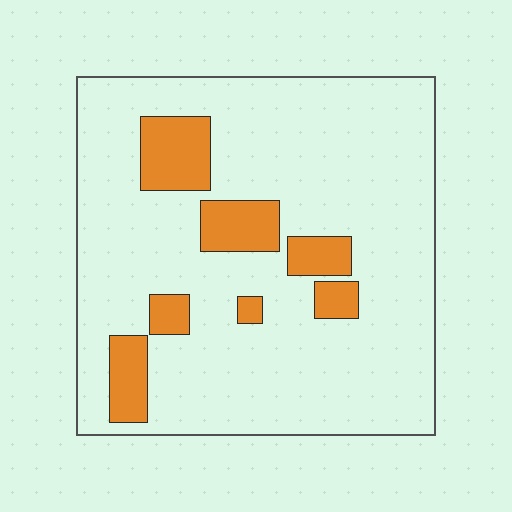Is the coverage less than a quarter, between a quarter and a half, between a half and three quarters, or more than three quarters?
Less than a quarter.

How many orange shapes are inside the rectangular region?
7.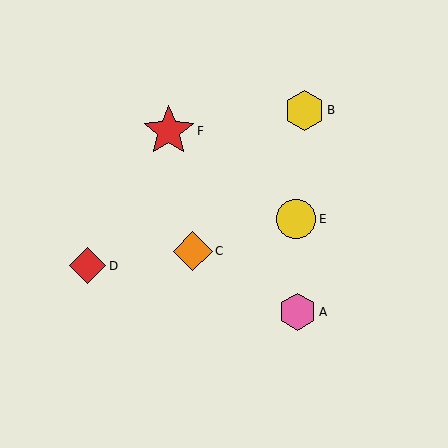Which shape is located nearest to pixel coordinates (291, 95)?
The yellow hexagon (labeled B) at (305, 110) is nearest to that location.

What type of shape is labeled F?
Shape F is a red star.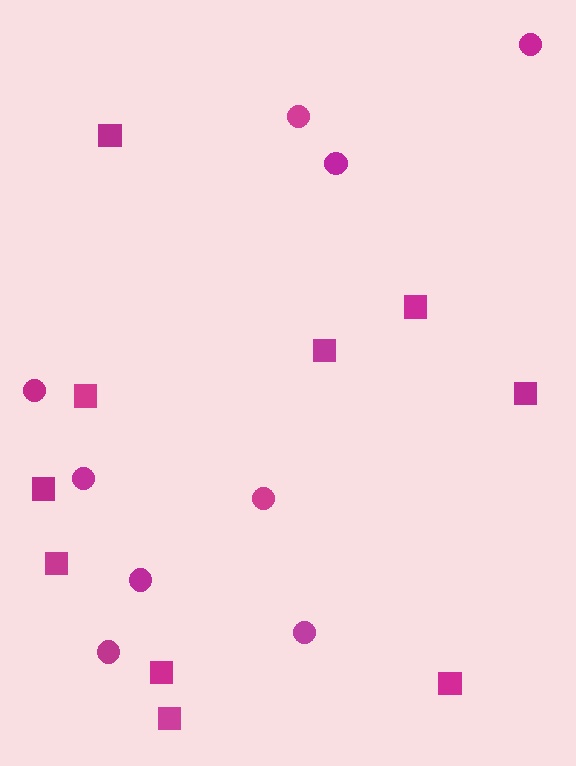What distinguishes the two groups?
There are 2 groups: one group of circles (9) and one group of squares (10).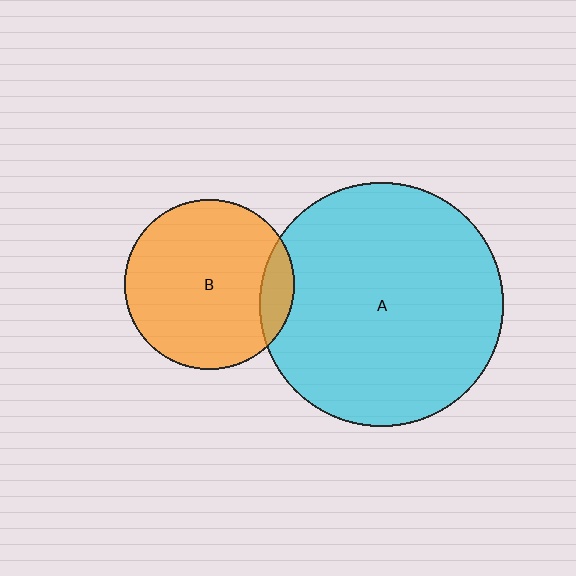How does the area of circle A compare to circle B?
Approximately 2.1 times.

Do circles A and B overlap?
Yes.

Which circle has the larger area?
Circle A (cyan).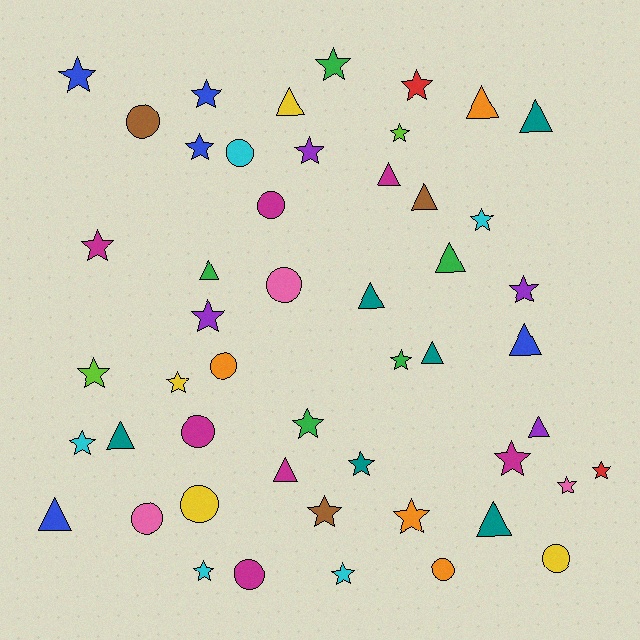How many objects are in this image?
There are 50 objects.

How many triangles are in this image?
There are 15 triangles.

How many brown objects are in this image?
There are 3 brown objects.